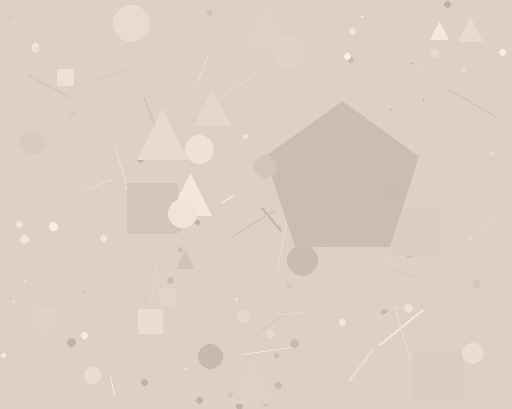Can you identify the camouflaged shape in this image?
The camouflaged shape is a pentagon.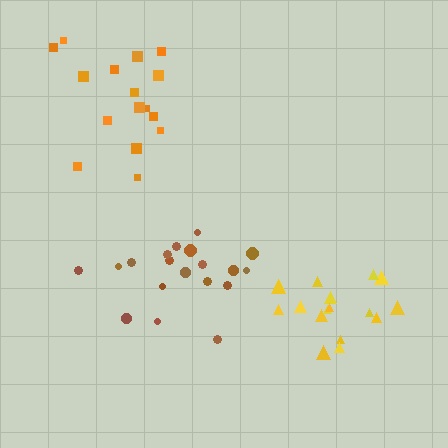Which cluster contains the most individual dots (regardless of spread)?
Brown (19).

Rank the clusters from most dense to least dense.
orange, brown, yellow.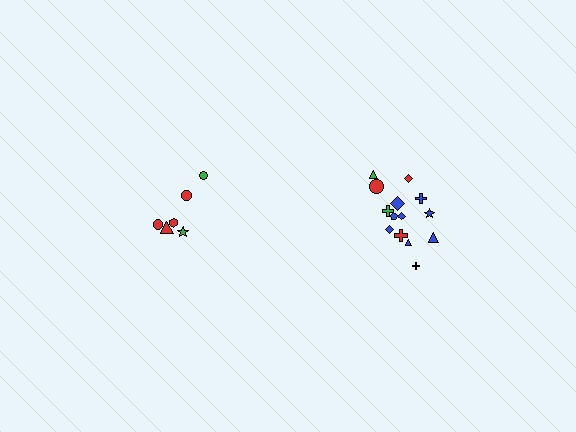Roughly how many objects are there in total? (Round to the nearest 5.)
Roughly 20 objects in total.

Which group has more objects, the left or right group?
The right group.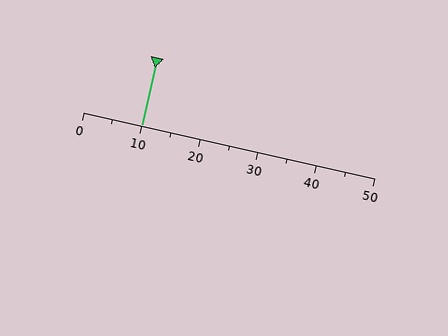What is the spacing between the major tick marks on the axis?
The major ticks are spaced 10 apart.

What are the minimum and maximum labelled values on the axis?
The axis runs from 0 to 50.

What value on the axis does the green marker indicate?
The marker indicates approximately 10.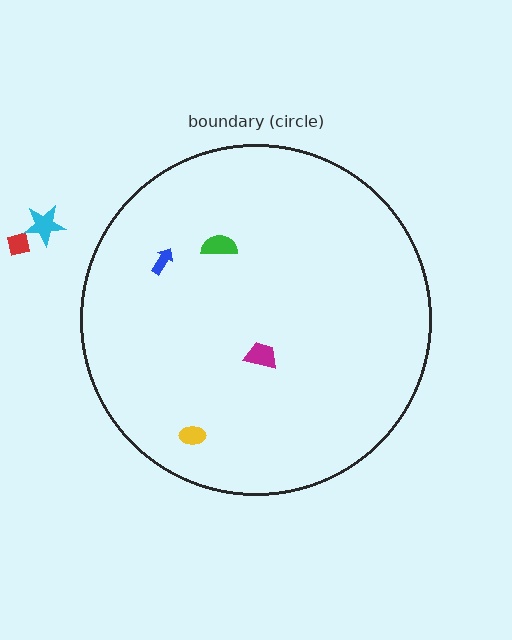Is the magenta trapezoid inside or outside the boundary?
Inside.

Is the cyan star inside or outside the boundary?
Outside.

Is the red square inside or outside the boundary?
Outside.